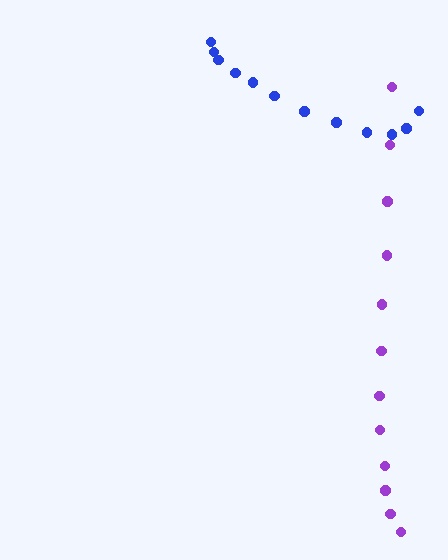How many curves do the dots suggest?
There are 2 distinct paths.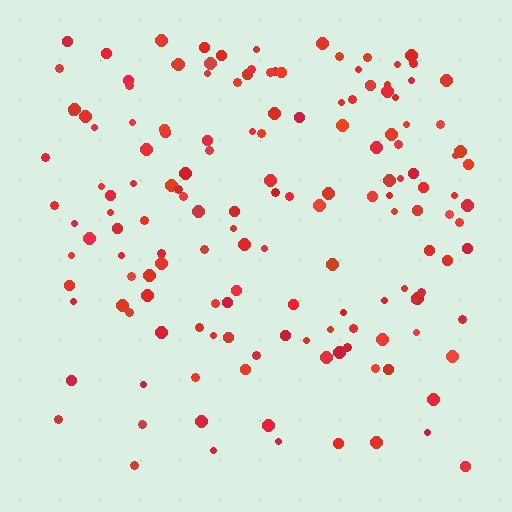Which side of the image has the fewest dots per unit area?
The bottom.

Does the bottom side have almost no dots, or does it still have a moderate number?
Still a moderate number, just noticeably fewer than the top.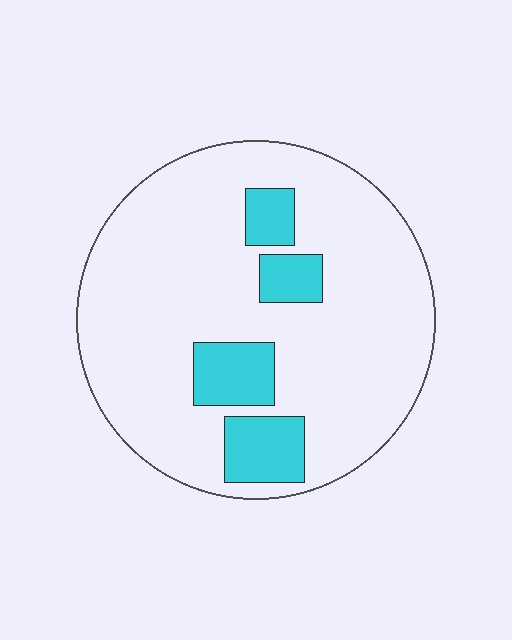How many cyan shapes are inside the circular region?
4.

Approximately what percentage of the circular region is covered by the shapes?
Approximately 15%.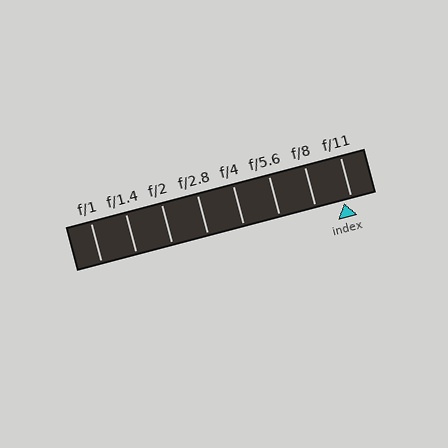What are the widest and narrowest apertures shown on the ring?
The widest aperture shown is f/1 and the narrowest is f/11.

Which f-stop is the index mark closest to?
The index mark is closest to f/11.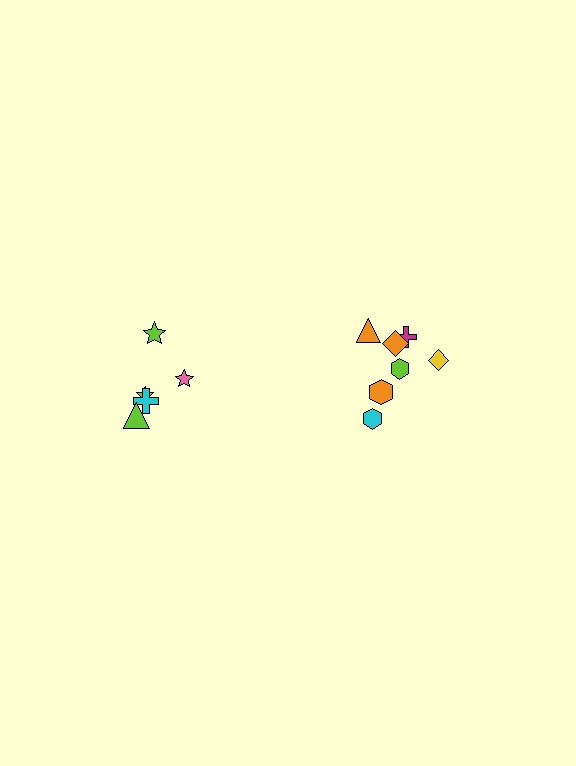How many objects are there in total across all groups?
There are 12 objects.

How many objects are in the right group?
There are 7 objects.